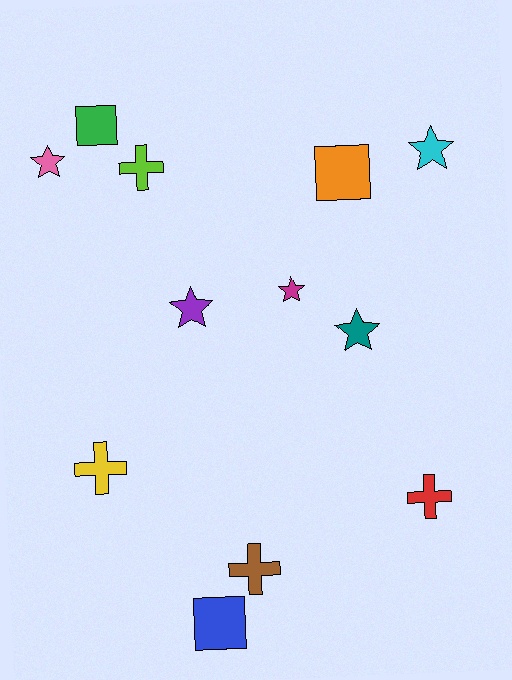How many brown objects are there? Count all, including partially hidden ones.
There is 1 brown object.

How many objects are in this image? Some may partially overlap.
There are 12 objects.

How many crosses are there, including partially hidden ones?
There are 4 crosses.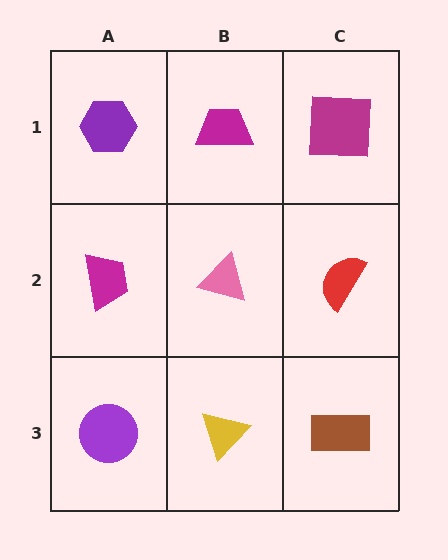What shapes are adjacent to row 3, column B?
A pink triangle (row 2, column B), a purple circle (row 3, column A), a brown rectangle (row 3, column C).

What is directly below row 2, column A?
A purple circle.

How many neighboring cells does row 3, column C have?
2.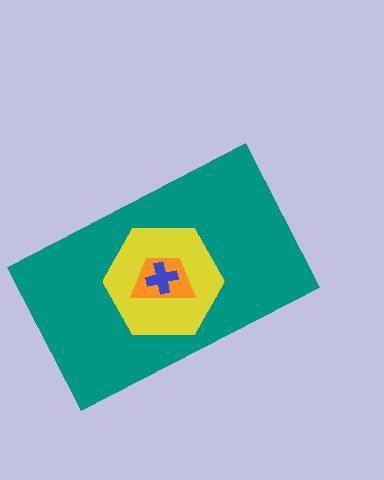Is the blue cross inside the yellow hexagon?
Yes.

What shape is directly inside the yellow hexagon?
The orange trapezoid.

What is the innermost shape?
The blue cross.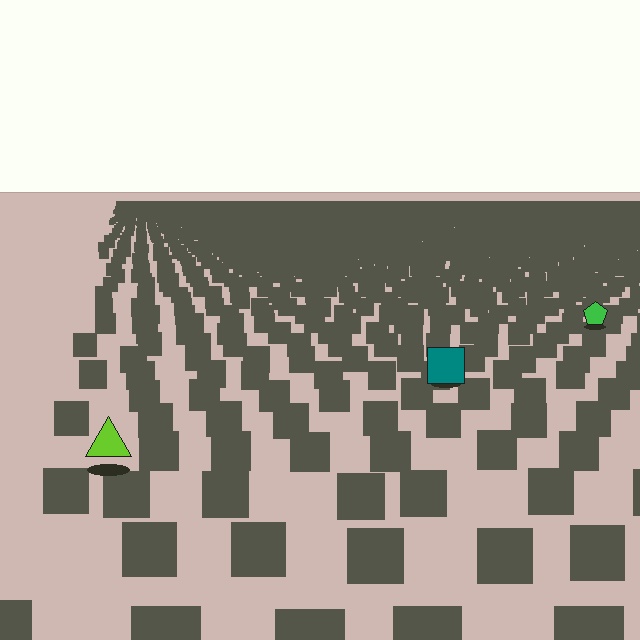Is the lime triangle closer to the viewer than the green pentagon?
Yes. The lime triangle is closer — you can tell from the texture gradient: the ground texture is coarser near it.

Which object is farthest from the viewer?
The green pentagon is farthest from the viewer. It appears smaller and the ground texture around it is denser.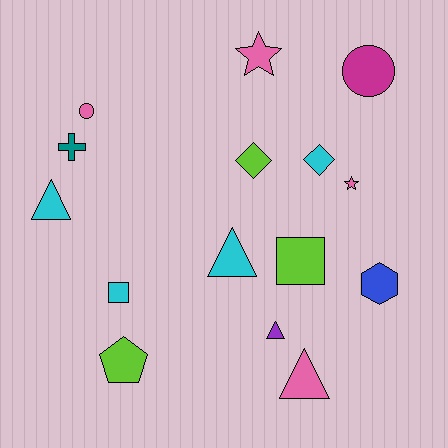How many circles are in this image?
There are 2 circles.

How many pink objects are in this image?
There are 4 pink objects.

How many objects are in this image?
There are 15 objects.